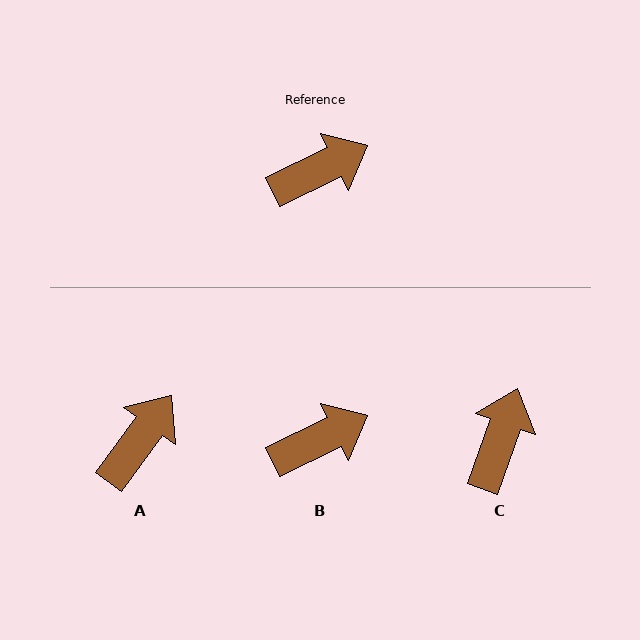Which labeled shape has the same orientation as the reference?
B.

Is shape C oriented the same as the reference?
No, it is off by about 44 degrees.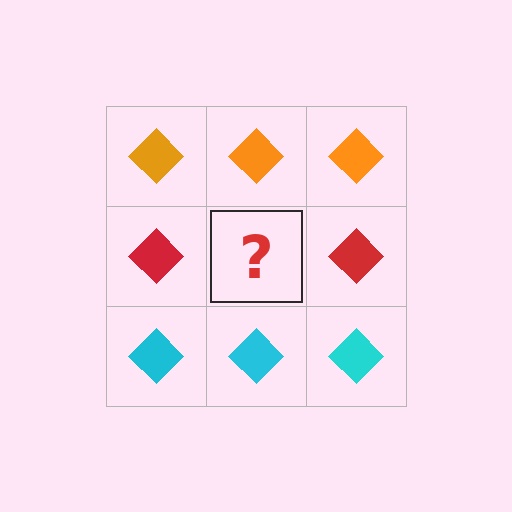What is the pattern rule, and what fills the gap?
The rule is that each row has a consistent color. The gap should be filled with a red diamond.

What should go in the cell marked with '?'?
The missing cell should contain a red diamond.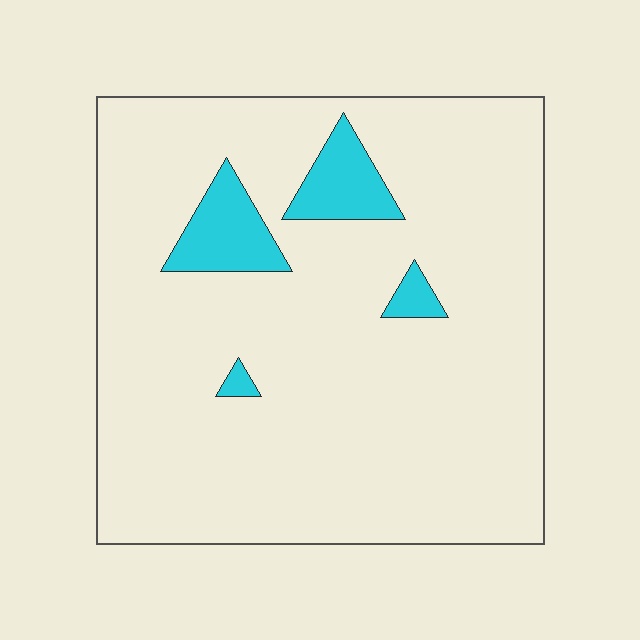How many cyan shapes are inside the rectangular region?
4.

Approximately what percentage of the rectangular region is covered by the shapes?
Approximately 10%.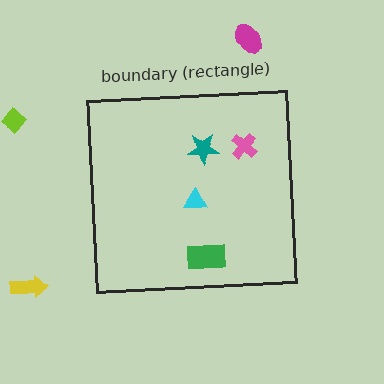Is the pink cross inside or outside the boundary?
Inside.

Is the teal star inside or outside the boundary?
Inside.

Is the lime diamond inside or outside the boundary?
Outside.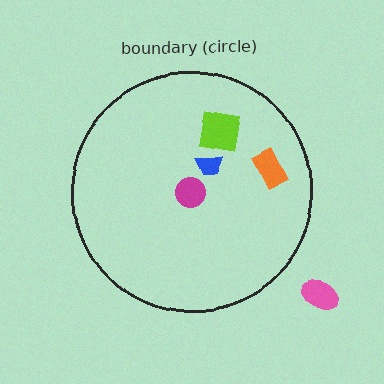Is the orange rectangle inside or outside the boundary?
Inside.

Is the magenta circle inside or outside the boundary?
Inside.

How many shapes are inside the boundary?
4 inside, 1 outside.